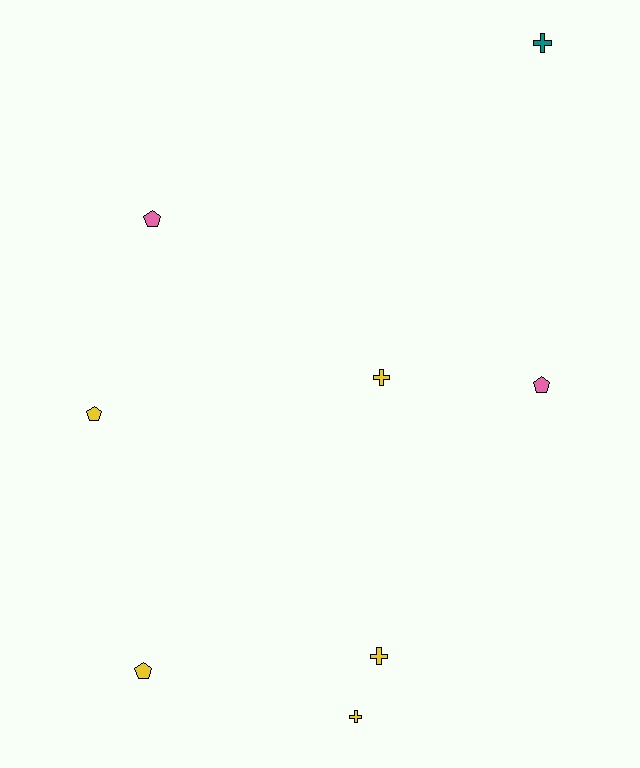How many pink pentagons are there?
There are 2 pink pentagons.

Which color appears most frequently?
Yellow, with 5 objects.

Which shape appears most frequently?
Cross, with 4 objects.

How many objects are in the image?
There are 8 objects.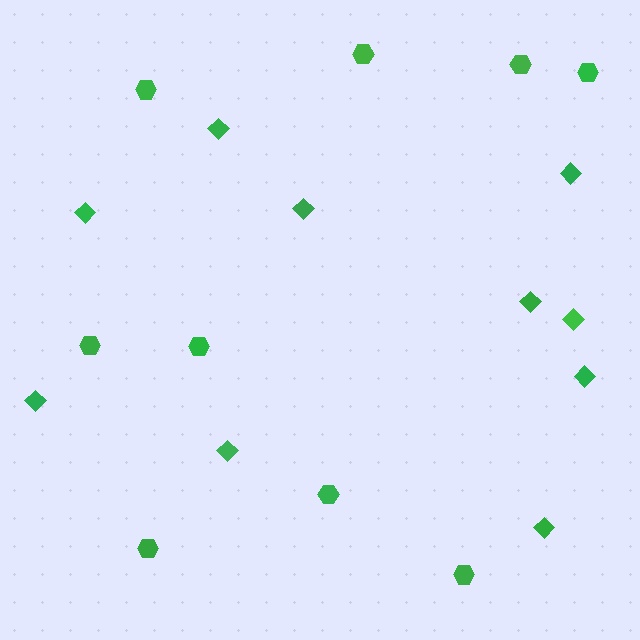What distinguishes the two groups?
There are 2 groups: one group of hexagons (9) and one group of diamonds (10).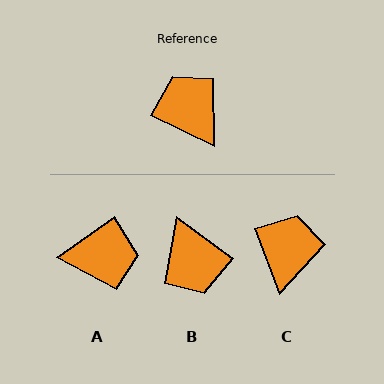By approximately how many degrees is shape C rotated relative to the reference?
Approximately 43 degrees clockwise.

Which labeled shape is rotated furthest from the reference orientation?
B, about 170 degrees away.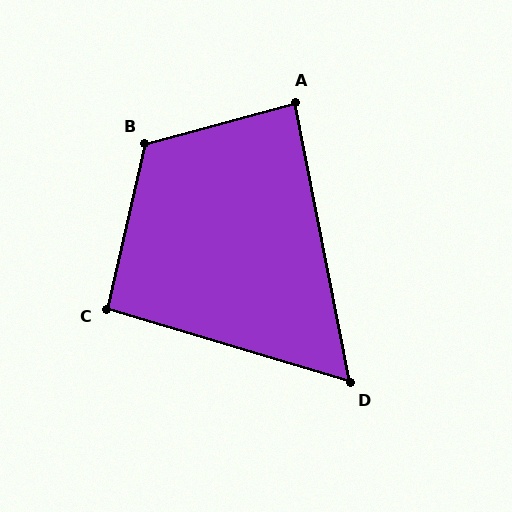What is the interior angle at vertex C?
Approximately 94 degrees (approximately right).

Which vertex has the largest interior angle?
B, at approximately 118 degrees.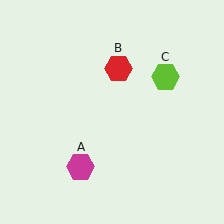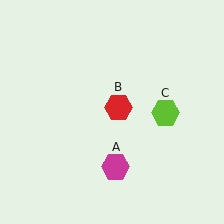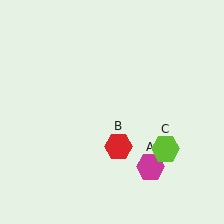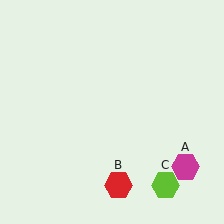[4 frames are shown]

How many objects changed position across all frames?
3 objects changed position: magenta hexagon (object A), red hexagon (object B), lime hexagon (object C).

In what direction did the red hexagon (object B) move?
The red hexagon (object B) moved down.